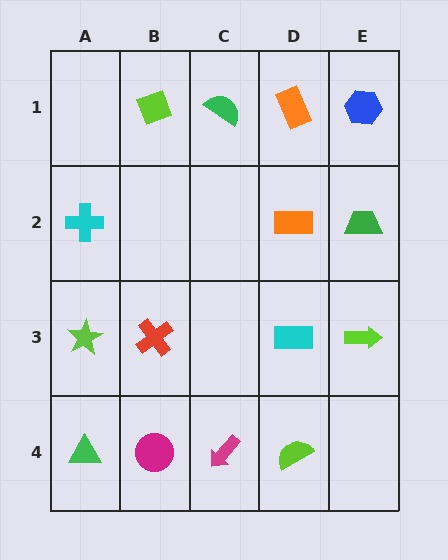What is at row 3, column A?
A lime star.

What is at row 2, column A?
A cyan cross.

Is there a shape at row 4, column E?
No, that cell is empty.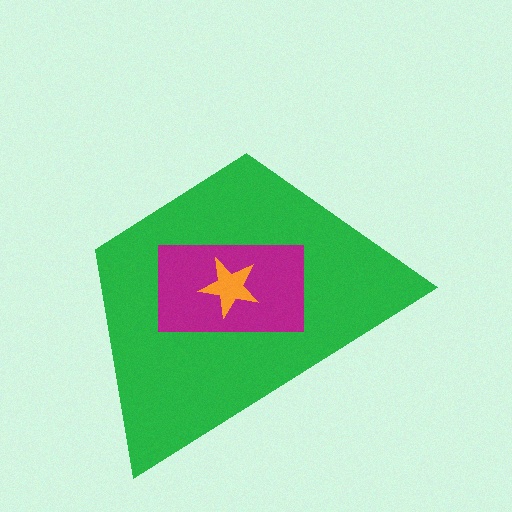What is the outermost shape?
The green trapezoid.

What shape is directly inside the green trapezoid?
The magenta rectangle.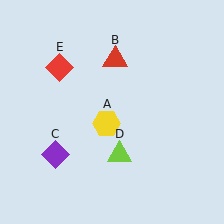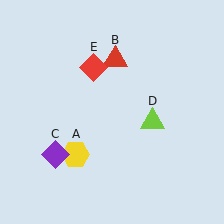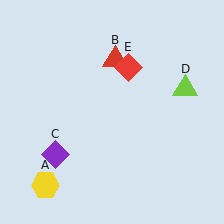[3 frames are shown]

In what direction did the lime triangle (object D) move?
The lime triangle (object D) moved up and to the right.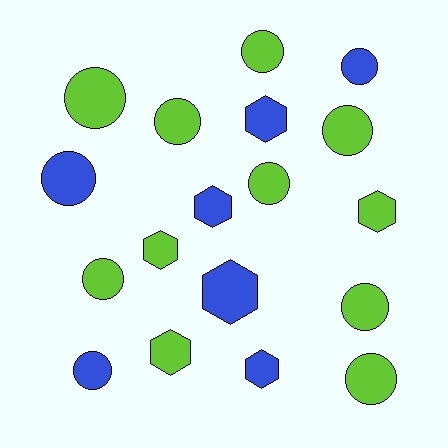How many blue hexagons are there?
There are 4 blue hexagons.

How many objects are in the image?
There are 18 objects.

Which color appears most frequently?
Lime, with 11 objects.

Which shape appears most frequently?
Circle, with 11 objects.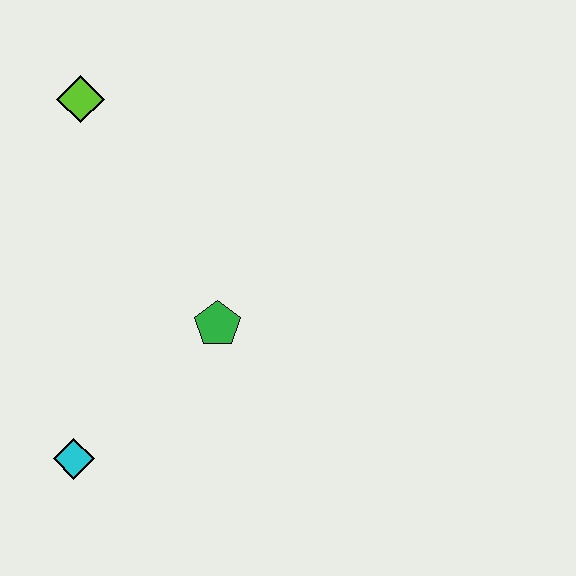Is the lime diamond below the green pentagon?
No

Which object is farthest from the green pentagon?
The lime diamond is farthest from the green pentagon.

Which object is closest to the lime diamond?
The green pentagon is closest to the lime diamond.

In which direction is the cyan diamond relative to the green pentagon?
The cyan diamond is to the left of the green pentagon.